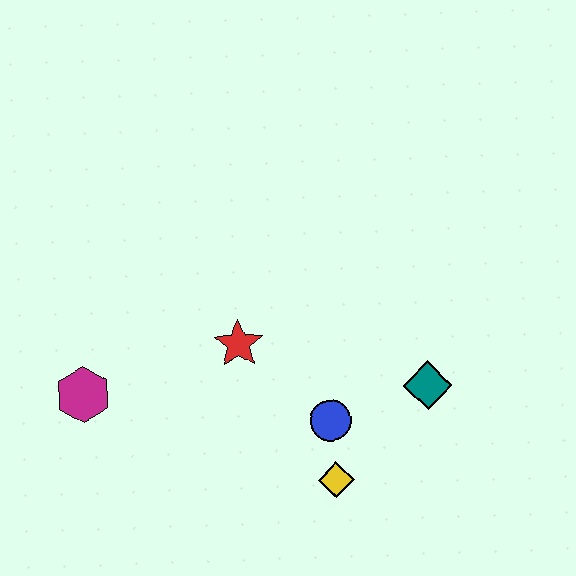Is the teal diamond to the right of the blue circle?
Yes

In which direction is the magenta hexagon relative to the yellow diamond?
The magenta hexagon is to the left of the yellow diamond.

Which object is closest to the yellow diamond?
The blue circle is closest to the yellow diamond.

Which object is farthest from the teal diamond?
The magenta hexagon is farthest from the teal diamond.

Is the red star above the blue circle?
Yes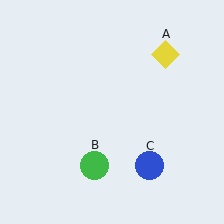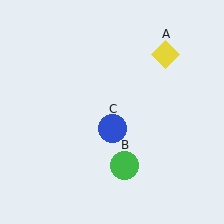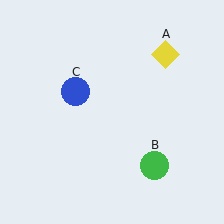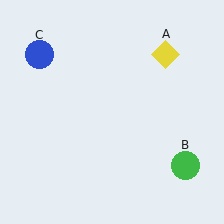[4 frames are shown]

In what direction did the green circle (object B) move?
The green circle (object B) moved right.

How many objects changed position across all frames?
2 objects changed position: green circle (object B), blue circle (object C).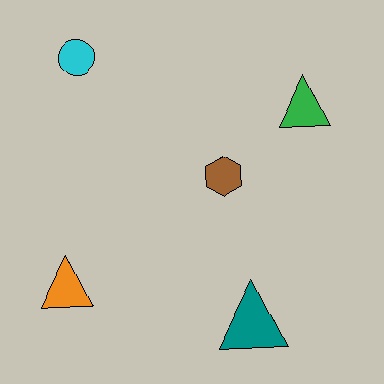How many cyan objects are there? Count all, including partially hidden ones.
There is 1 cyan object.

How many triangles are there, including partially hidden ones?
There are 3 triangles.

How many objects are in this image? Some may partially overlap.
There are 5 objects.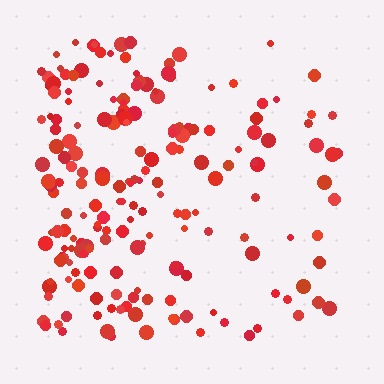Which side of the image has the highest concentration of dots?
The left.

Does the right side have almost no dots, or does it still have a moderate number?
Still a moderate number, just noticeably fewer than the left.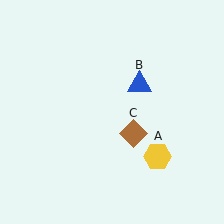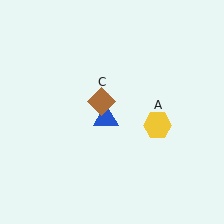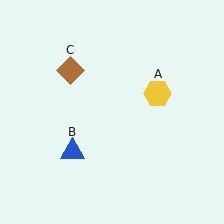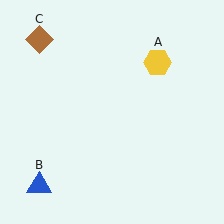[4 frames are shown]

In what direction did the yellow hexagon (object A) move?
The yellow hexagon (object A) moved up.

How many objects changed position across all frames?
3 objects changed position: yellow hexagon (object A), blue triangle (object B), brown diamond (object C).